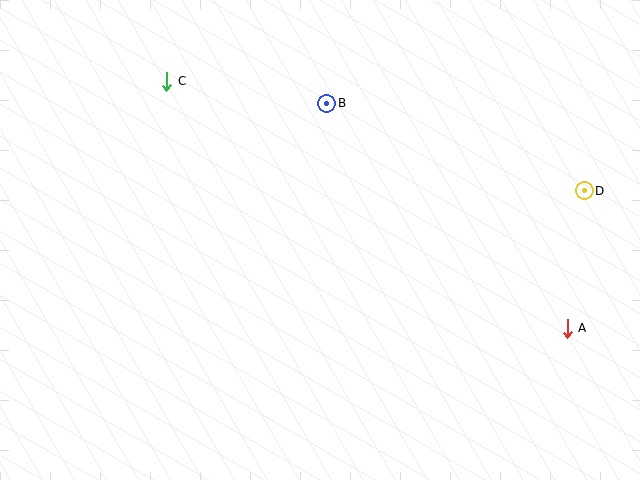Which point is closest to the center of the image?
Point B at (327, 103) is closest to the center.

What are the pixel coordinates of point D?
Point D is at (584, 191).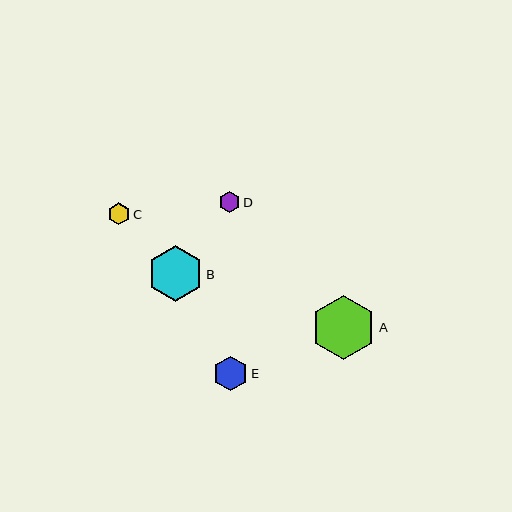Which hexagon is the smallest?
Hexagon D is the smallest with a size of approximately 22 pixels.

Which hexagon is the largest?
Hexagon A is the largest with a size of approximately 64 pixels.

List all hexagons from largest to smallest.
From largest to smallest: A, B, E, C, D.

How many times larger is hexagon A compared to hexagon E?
Hexagon A is approximately 1.9 times the size of hexagon E.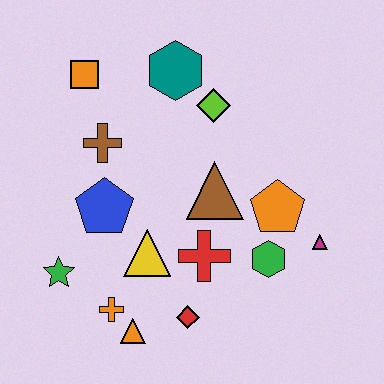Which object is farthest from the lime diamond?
The orange triangle is farthest from the lime diamond.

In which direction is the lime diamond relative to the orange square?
The lime diamond is to the right of the orange square.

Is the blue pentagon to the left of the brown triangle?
Yes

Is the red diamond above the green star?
No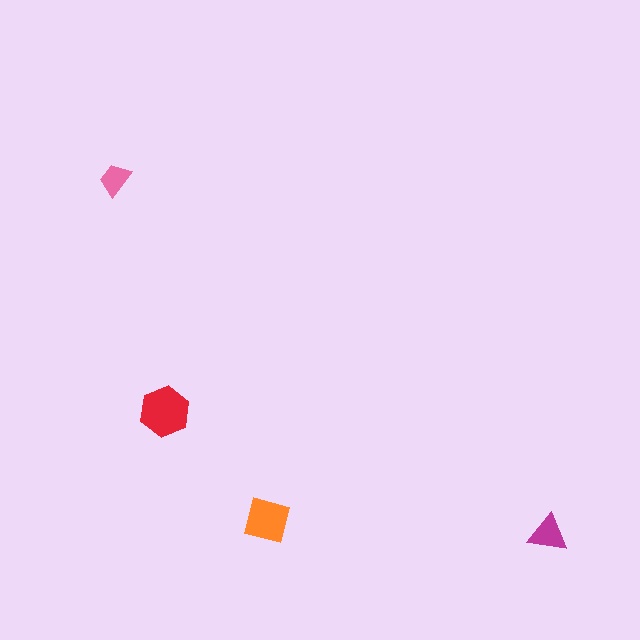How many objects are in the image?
There are 4 objects in the image.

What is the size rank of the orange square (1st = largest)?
2nd.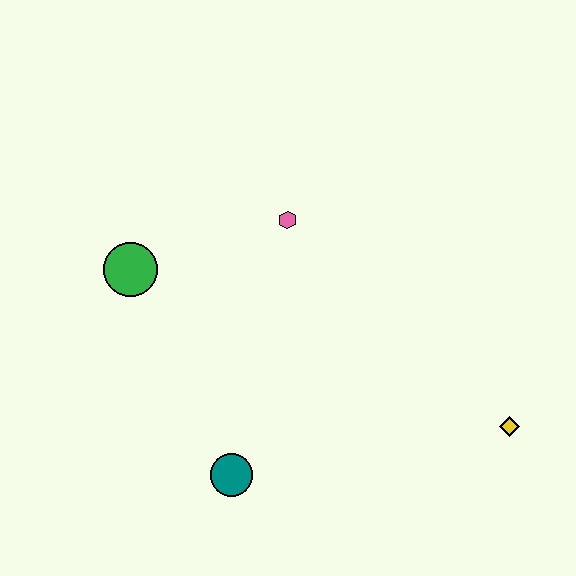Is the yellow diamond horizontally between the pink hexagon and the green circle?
No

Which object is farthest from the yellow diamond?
The green circle is farthest from the yellow diamond.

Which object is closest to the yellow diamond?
The teal circle is closest to the yellow diamond.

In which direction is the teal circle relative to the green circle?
The teal circle is below the green circle.